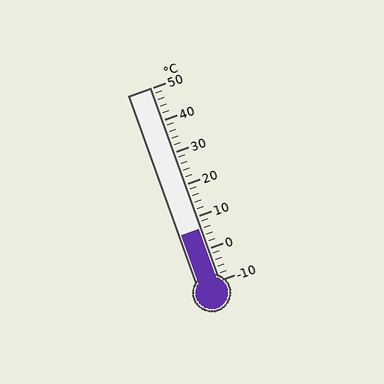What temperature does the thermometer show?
The thermometer shows approximately 6°C.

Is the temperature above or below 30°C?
The temperature is below 30°C.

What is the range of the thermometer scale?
The thermometer scale ranges from -10°C to 50°C.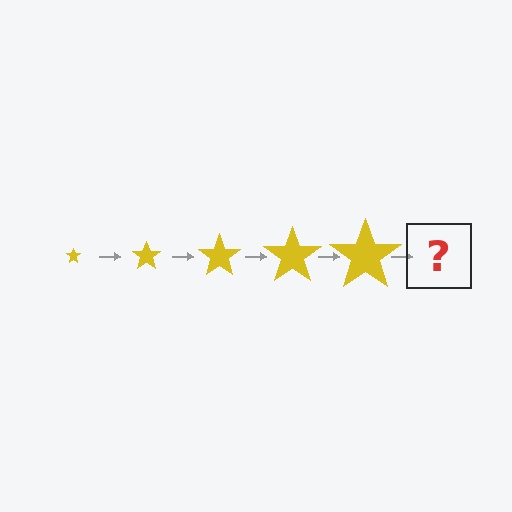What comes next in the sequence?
The next element should be a yellow star, larger than the previous one.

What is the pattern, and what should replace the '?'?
The pattern is that the star gets progressively larger each step. The '?' should be a yellow star, larger than the previous one.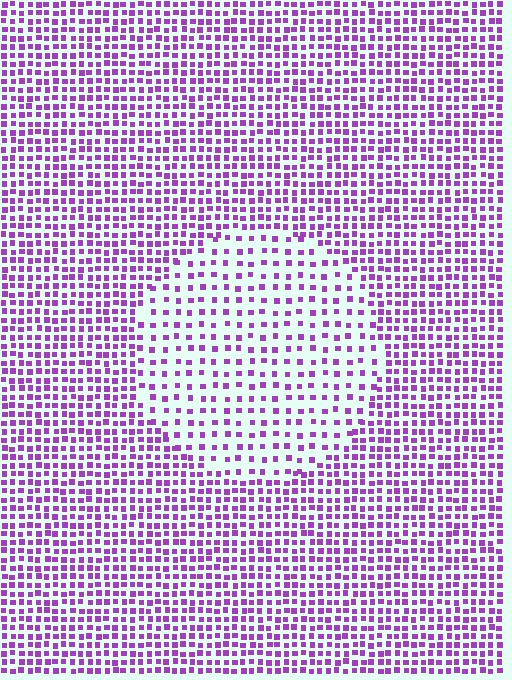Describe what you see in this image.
The image contains small purple elements arranged at two different densities. A circle-shaped region is visible where the elements are less densely packed than the surrounding area.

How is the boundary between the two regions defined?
The boundary is defined by a change in element density (approximately 2.1x ratio). All elements are the same color, size, and shape.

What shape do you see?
I see a circle.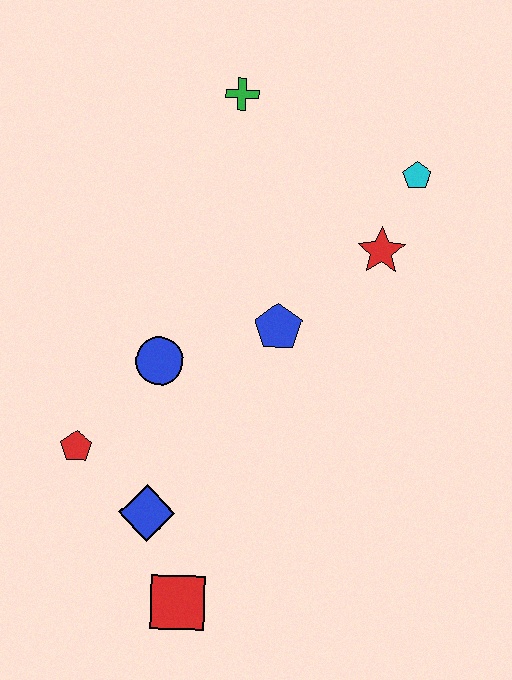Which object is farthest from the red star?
The red square is farthest from the red star.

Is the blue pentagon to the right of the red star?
No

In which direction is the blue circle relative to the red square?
The blue circle is above the red square.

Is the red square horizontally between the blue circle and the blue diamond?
No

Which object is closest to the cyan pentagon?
The red star is closest to the cyan pentagon.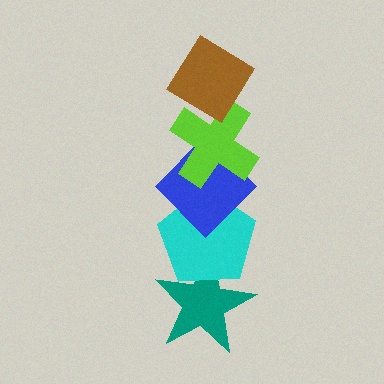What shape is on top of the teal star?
The cyan pentagon is on top of the teal star.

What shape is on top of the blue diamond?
The lime cross is on top of the blue diamond.